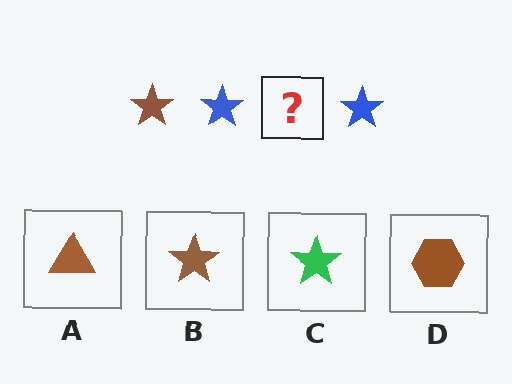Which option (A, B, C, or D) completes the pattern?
B.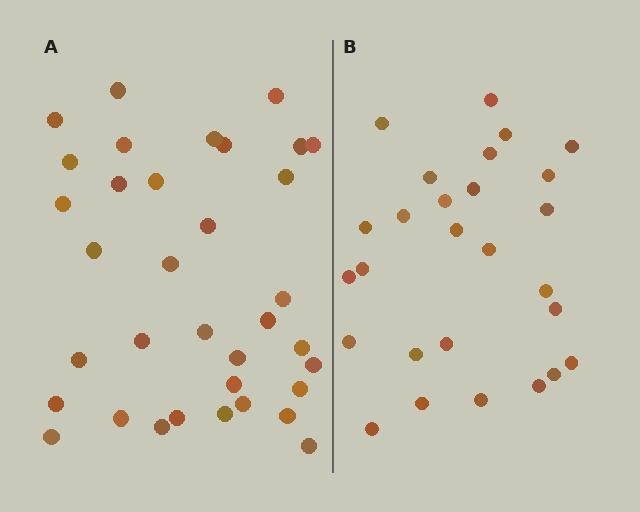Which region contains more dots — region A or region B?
Region A (the left region) has more dots.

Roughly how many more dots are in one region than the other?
Region A has roughly 8 or so more dots than region B.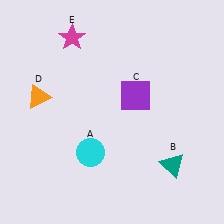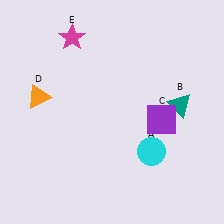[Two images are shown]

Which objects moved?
The objects that moved are: the cyan circle (A), the teal triangle (B), the purple square (C).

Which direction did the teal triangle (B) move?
The teal triangle (B) moved up.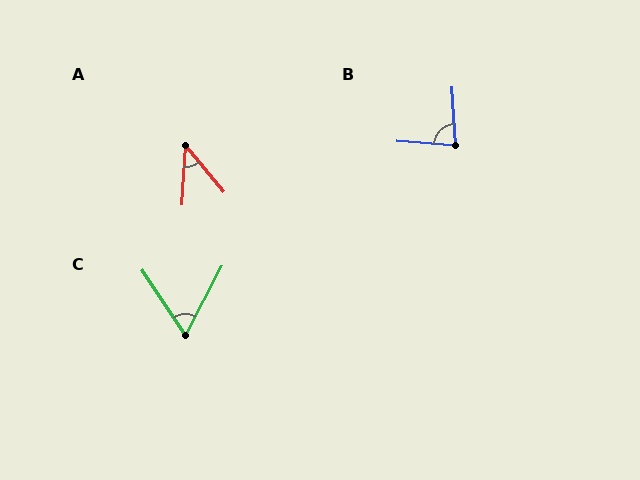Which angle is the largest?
B, at approximately 83 degrees.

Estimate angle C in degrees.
Approximately 61 degrees.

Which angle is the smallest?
A, at approximately 43 degrees.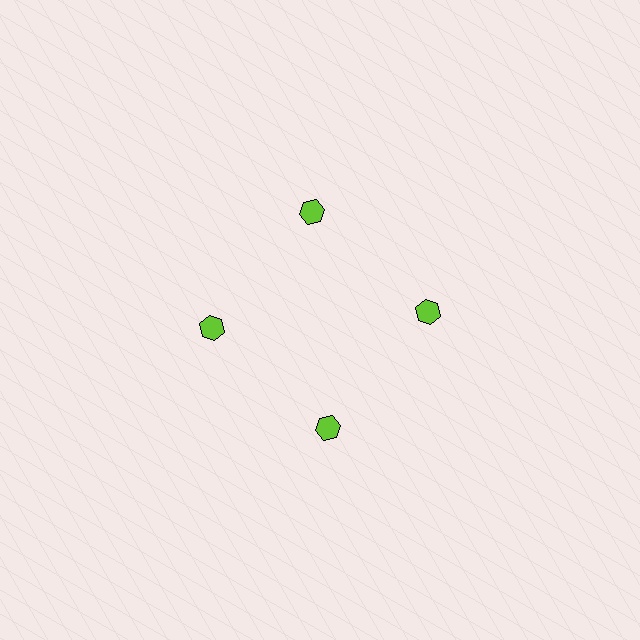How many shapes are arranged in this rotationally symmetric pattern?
There are 4 shapes, arranged in 4 groups of 1.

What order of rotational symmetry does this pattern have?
This pattern has 4-fold rotational symmetry.